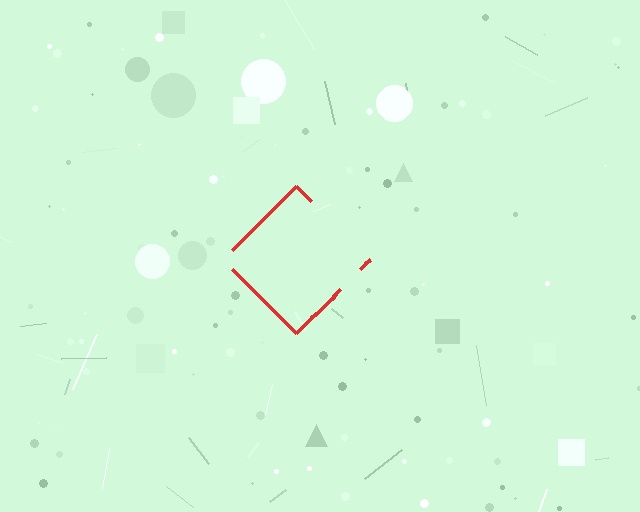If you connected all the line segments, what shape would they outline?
They would outline a diamond.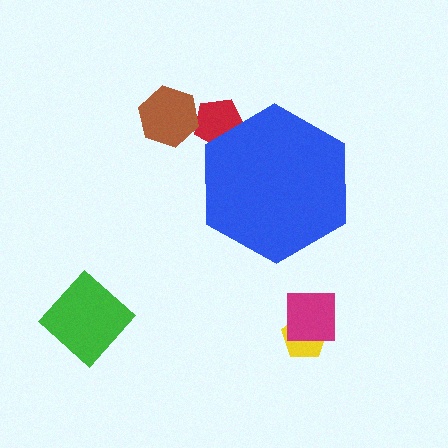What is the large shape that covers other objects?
A blue hexagon.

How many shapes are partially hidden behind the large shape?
1 shape is partially hidden.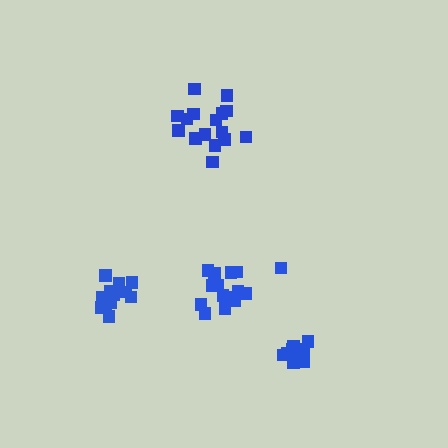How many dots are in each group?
Group 1: 16 dots, Group 2: 15 dots, Group 3: 13 dots, Group 4: 12 dots (56 total).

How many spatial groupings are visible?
There are 4 spatial groupings.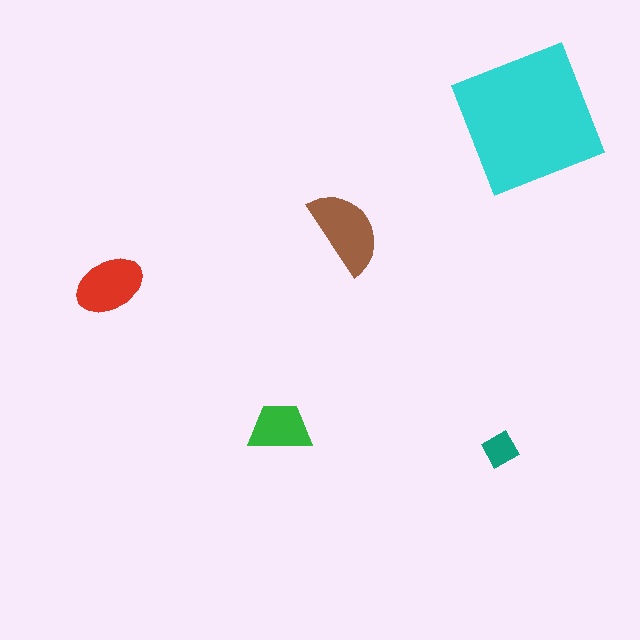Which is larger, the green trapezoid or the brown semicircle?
The brown semicircle.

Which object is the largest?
The cyan square.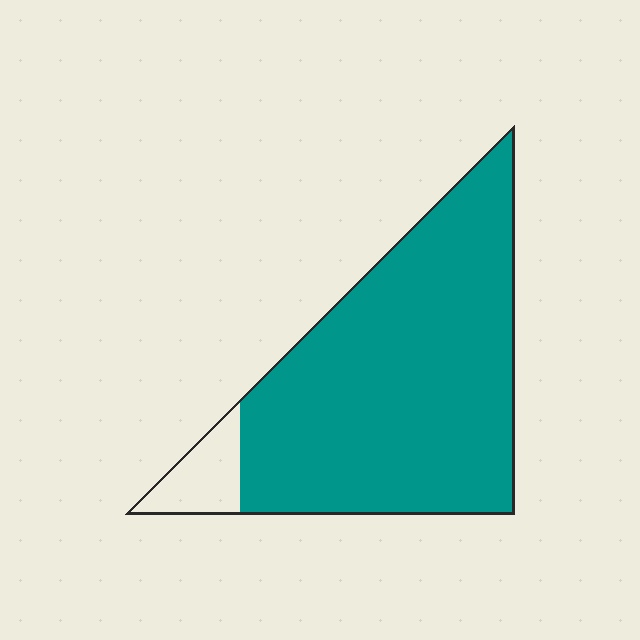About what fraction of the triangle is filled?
About nine tenths (9/10).